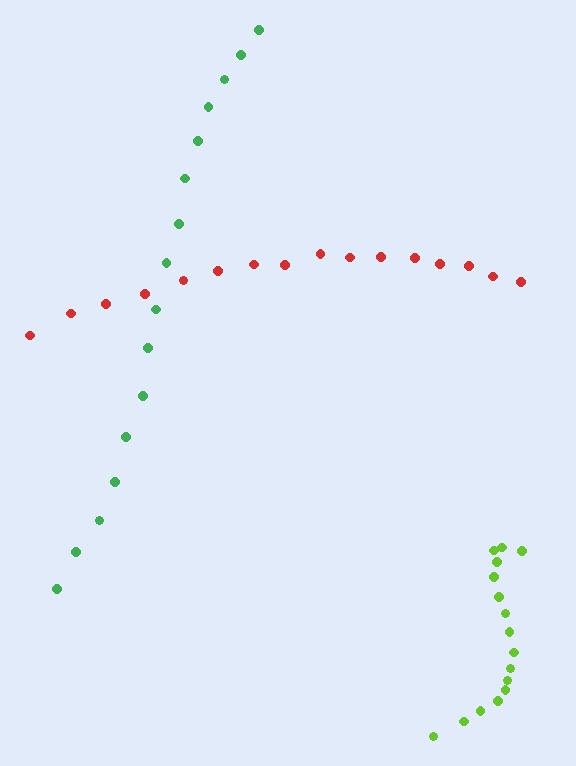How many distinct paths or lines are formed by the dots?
There are 3 distinct paths.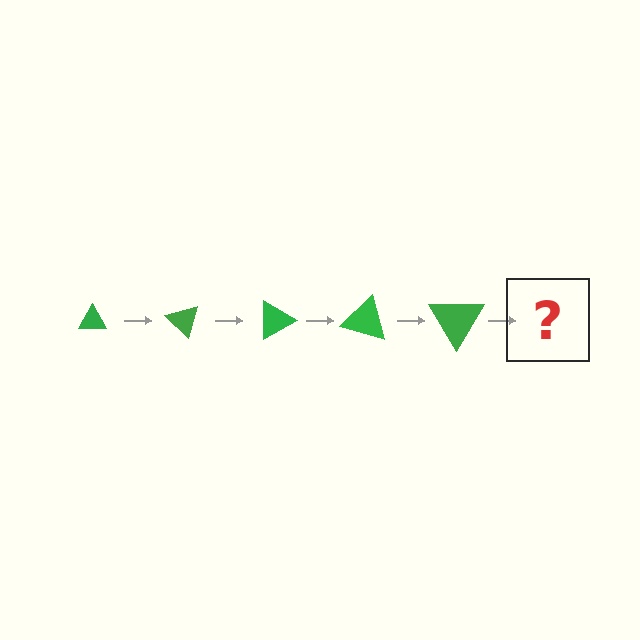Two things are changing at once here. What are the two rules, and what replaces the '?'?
The two rules are that the triangle grows larger each step and it rotates 45 degrees each step. The '?' should be a triangle, larger than the previous one and rotated 225 degrees from the start.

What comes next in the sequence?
The next element should be a triangle, larger than the previous one and rotated 225 degrees from the start.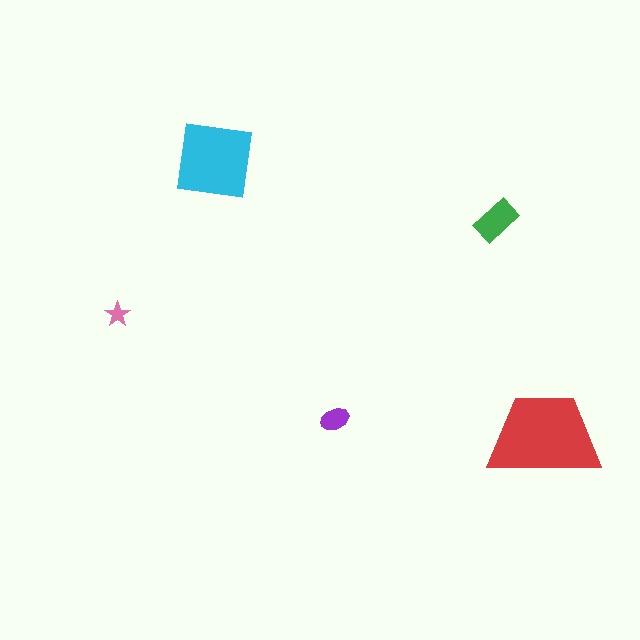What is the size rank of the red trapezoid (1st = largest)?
1st.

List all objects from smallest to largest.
The pink star, the purple ellipse, the green rectangle, the cyan square, the red trapezoid.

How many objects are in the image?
There are 5 objects in the image.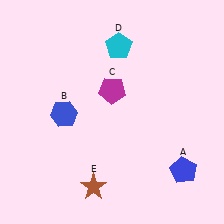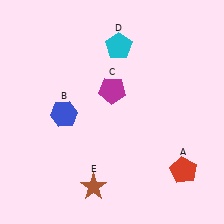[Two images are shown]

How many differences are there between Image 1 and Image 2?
There is 1 difference between the two images.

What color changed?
The pentagon (A) changed from blue in Image 1 to red in Image 2.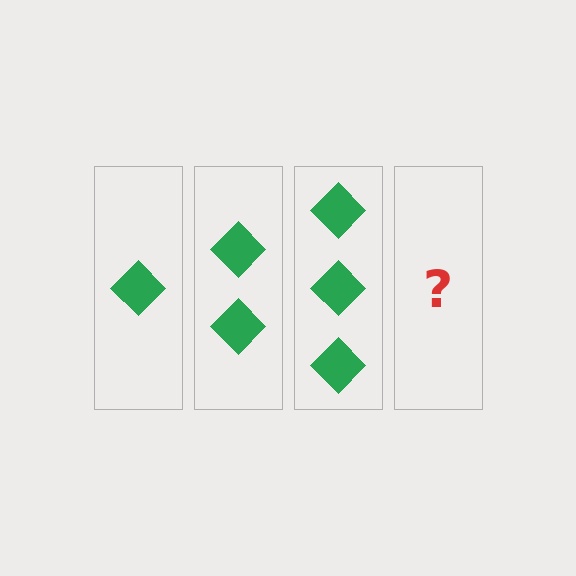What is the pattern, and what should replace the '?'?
The pattern is that each step adds one more diamond. The '?' should be 4 diamonds.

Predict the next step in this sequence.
The next step is 4 diamonds.